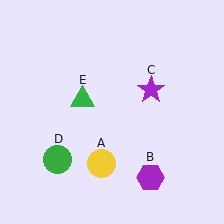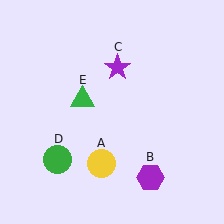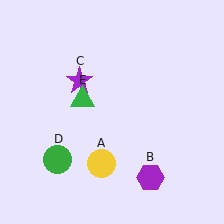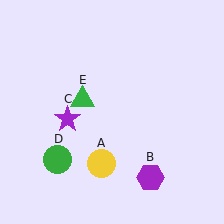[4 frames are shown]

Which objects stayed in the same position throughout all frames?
Yellow circle (object A) and purple hexagon (object B) and green circle (object D) and green triangle (object E) remained stationary.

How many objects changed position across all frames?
1 object changed position: purple star (object C).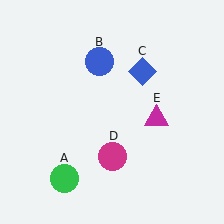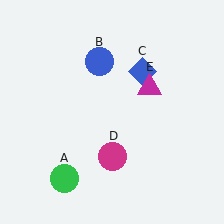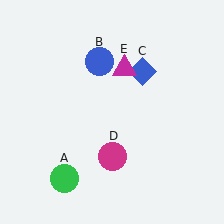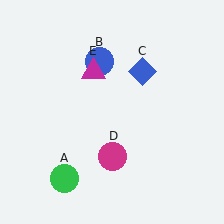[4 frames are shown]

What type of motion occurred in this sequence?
The magenta triangle (object E) rotated counterclockwise around the center of the scene.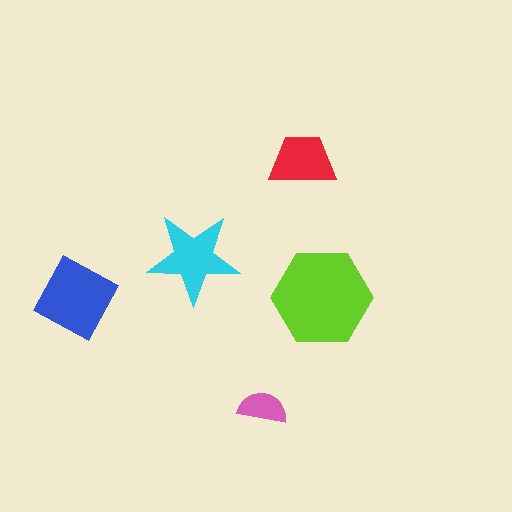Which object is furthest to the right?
The lime hexagon is rightmost.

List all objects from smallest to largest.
The pink semicircle, the red trapezoid, the cyan star, the blue square, the lime hexagon.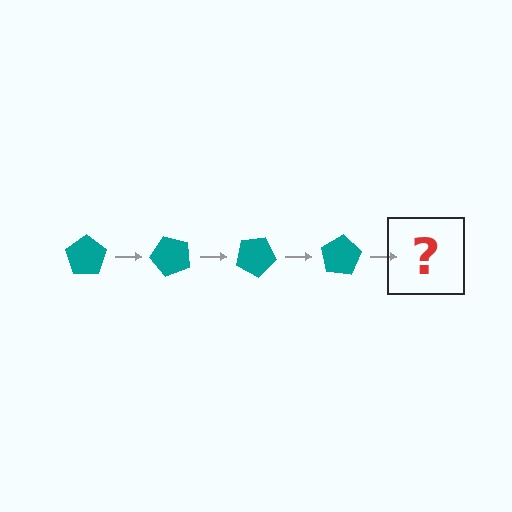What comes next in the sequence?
The next element should be a teal pentagon rotated 200 degrees.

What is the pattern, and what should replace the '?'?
The pattern is that the pentagon rotates 50 degrees each step. The '?' should be a teal pentagon rotated 200 degrees.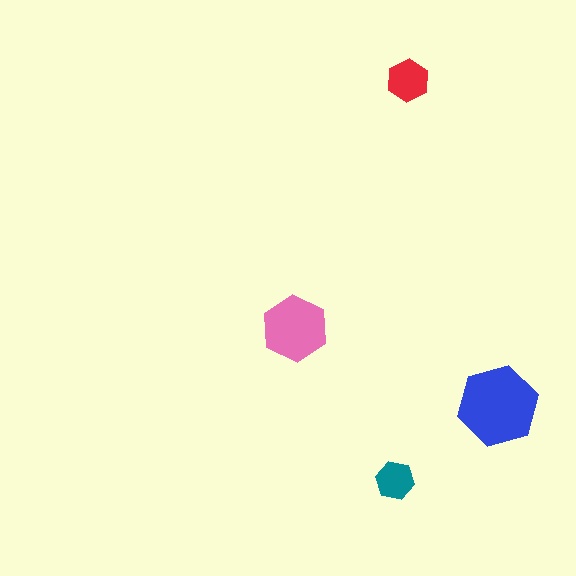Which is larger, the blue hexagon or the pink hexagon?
The blue one.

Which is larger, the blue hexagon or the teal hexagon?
The blue one.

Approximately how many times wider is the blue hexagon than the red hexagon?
About 2 times wider.